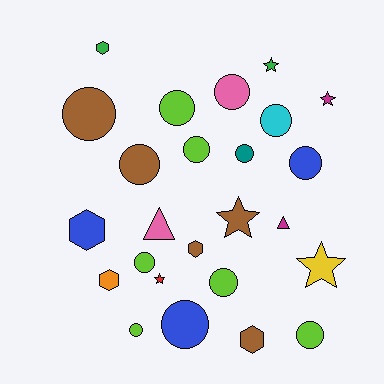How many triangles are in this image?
There are 2 triangles.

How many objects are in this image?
There are 25 objects.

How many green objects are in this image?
There are 2 green objects.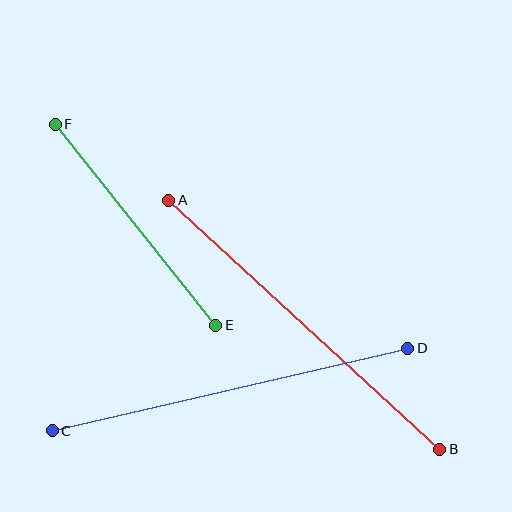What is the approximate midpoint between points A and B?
The midpoint is at approximately (304, 325) pixels.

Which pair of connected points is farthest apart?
Points A and B are farthest apart.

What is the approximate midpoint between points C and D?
The midpoint is at approximately (230, 390) pixels.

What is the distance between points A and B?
The distance is approximately 368 pixels.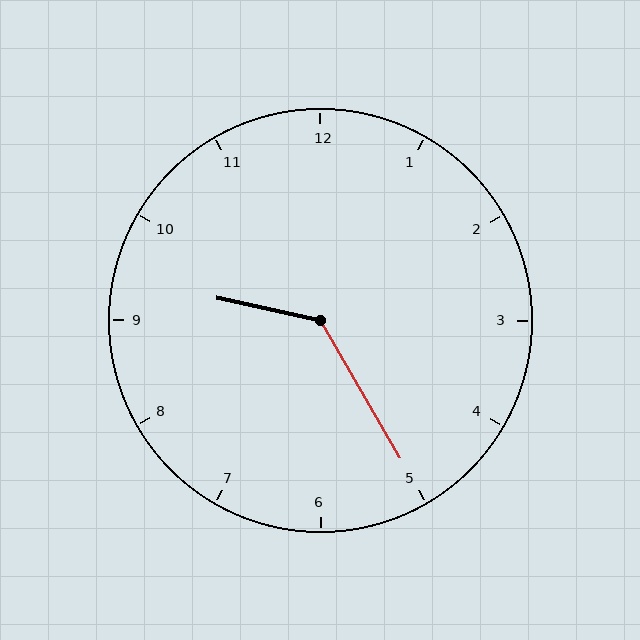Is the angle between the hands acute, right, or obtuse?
It is obtuse.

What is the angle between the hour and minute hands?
Approximately 132 degrees.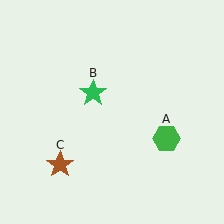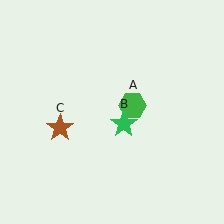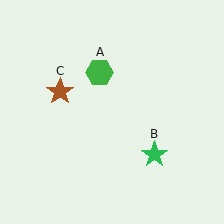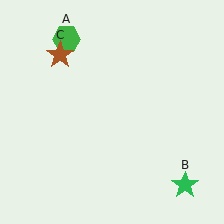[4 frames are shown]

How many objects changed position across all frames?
3 objects changed position: green hexagon (object A), green star (object B), brown star (object C).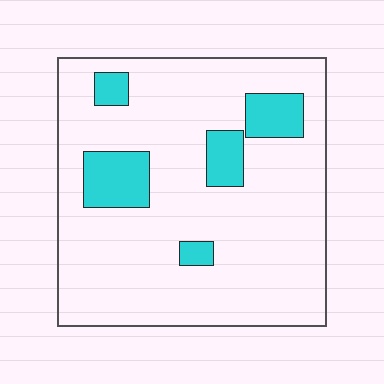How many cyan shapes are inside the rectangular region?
5.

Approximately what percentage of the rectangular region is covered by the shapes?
Approximately 15%.